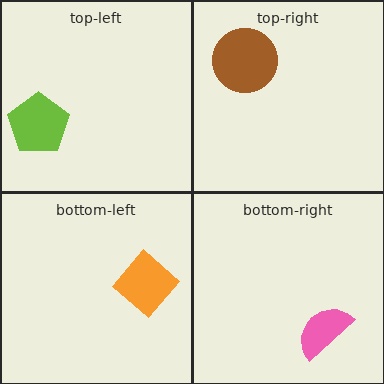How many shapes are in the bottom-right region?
1.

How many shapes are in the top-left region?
1.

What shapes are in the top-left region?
The lime pentagon.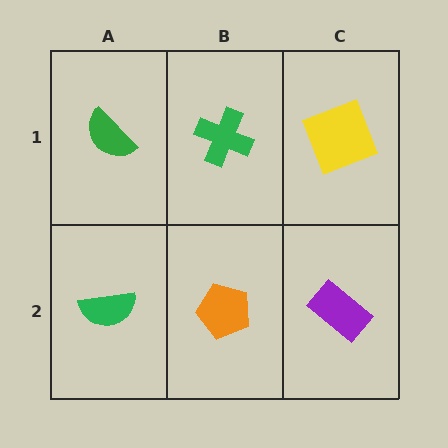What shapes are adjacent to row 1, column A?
A green semicircle (row 2, column A), a green cross (row 1, column B).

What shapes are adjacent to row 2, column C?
A yellow square (row 1, column C), an orange pentagon (row 2, column B).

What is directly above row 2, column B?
A green cross.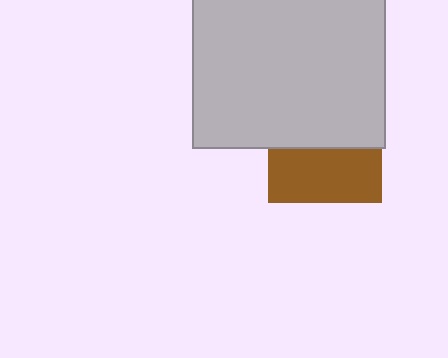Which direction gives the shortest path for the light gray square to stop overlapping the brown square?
Moving up gives the shortest separation.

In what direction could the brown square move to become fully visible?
The brown square could move down. That would shift it out from behind the light gray square entirely.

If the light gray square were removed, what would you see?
You would see the complete brown square.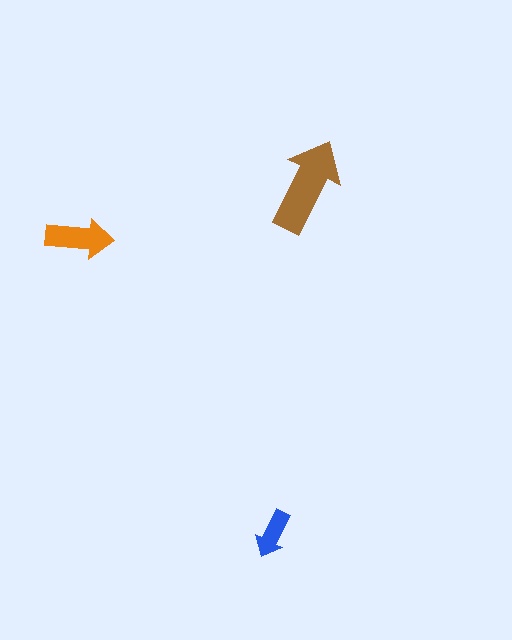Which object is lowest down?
The blue arrow is bottommost.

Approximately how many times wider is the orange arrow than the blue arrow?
About 1.5 times wider.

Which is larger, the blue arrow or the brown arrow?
The brown one.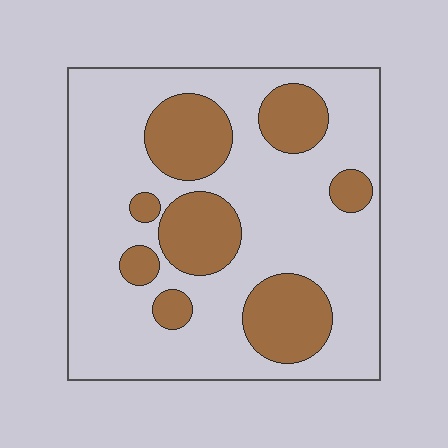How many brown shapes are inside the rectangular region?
8.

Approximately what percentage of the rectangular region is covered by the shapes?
Approximately 25%.